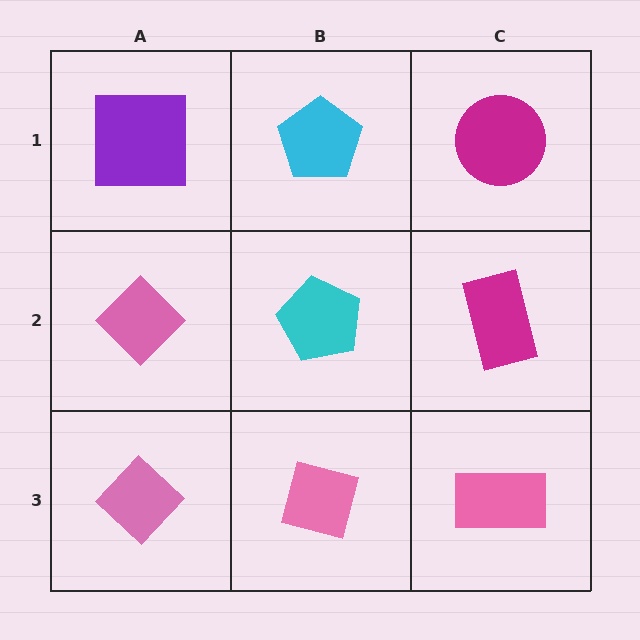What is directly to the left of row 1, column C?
A cyan pentagon.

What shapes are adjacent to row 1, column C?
A magenta rectangle (row 2, column C), a cyan pentagon (row 1, column B).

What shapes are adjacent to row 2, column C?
A magenta circle (row 1, column C), a pink rectangle (row 3, column C), a cyan pentagon (row 2, column B).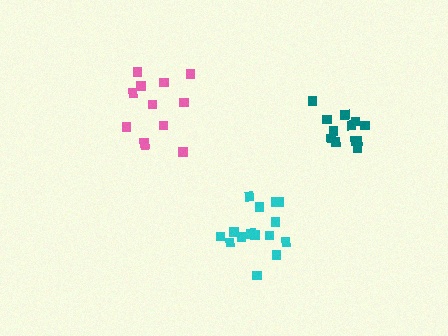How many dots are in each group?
Group 1: 12 dots, Group 2: 12 dots, Group 3: 15 dots (39 total).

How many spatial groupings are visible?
There are 3 spatial groupings.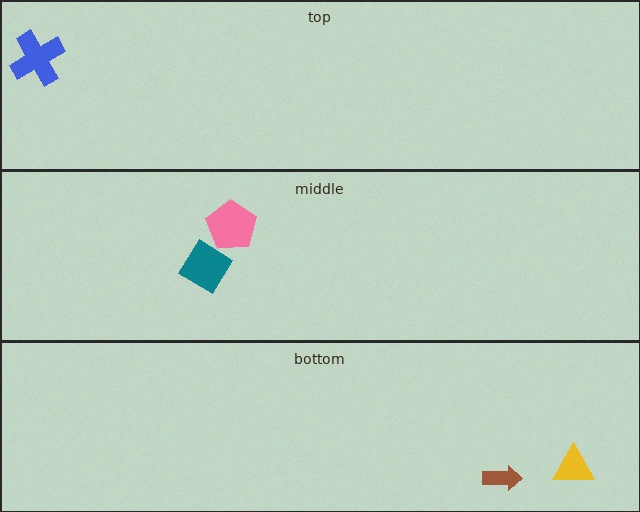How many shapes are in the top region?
1.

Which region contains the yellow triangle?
The bottom region.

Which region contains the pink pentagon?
The middle region.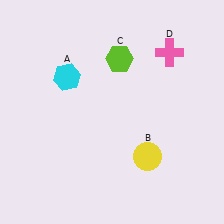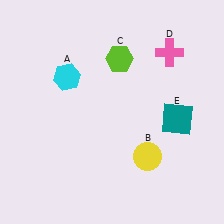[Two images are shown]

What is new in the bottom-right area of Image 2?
A teal square (E) was added in the bottom-right area of Image 2.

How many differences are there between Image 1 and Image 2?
There is 1 difference between the two images.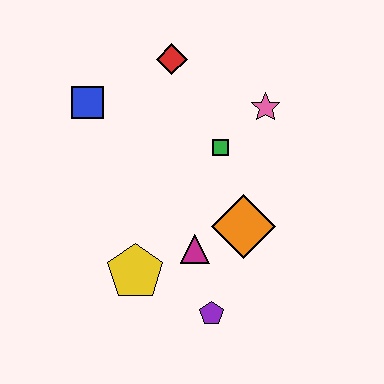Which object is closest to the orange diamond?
The magenta triangle is closest to the orange diamond.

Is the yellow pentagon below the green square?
Yes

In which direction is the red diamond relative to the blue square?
The red diamond is to the right of the blue square.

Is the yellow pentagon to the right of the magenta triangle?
No